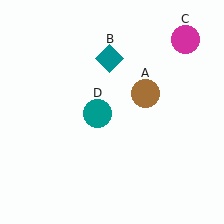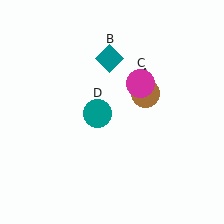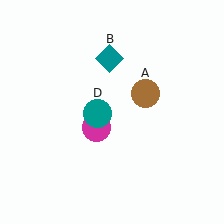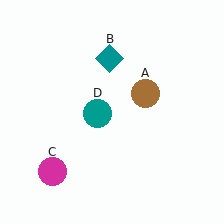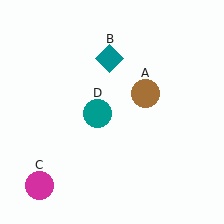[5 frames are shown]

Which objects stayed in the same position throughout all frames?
Brown circle (object A) and teal diamond (object B) and teal circle (object D) remained stationary.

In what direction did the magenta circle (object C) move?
The magenta circle (object C) moved down and to the left.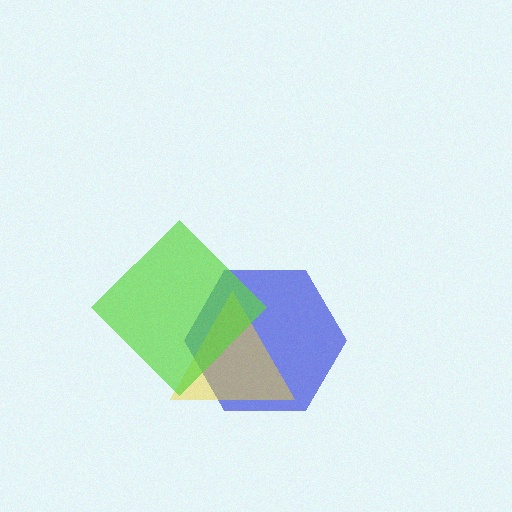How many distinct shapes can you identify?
There are 3 distinct shapes: a blue hexagon, a yellow triangle, a lime diamond.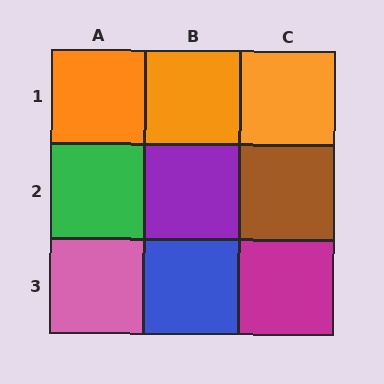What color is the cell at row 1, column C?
Orange.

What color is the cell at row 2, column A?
Green.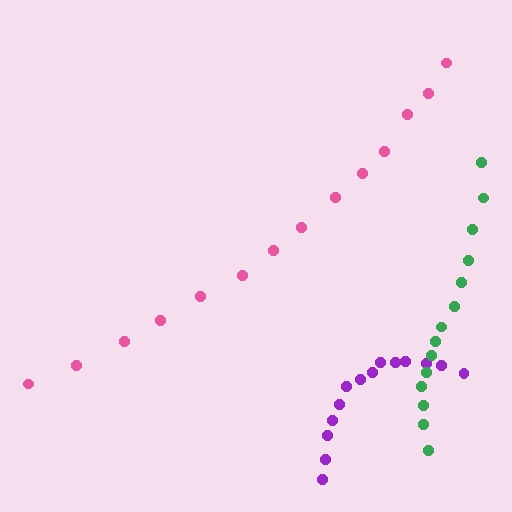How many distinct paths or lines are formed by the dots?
There are 3 distinct paths.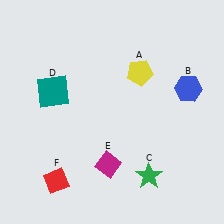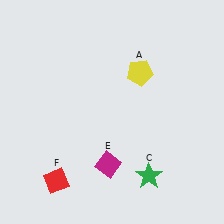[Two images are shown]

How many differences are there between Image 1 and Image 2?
There are 2 differences between the two images.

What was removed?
The blue hexagon (B), the teal square (D) were removed in Image 2.